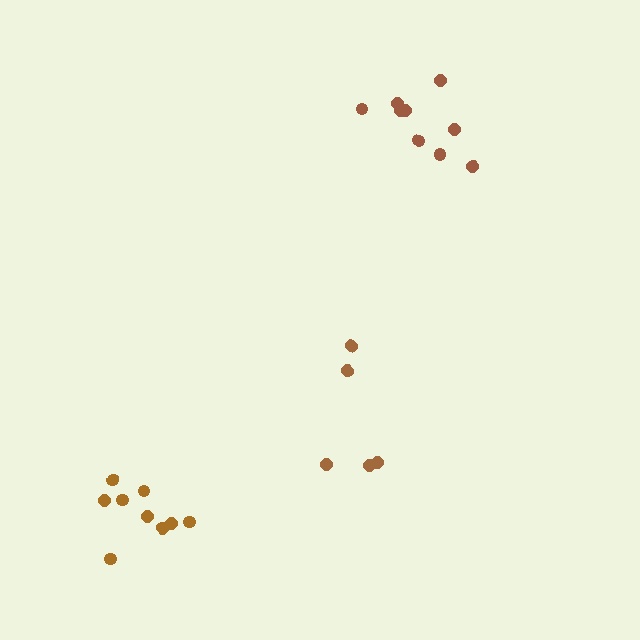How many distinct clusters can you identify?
There are 3 distinct clusters.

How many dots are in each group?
Group 1: 9 dots, Group 2: 5 dots, Group 3: 9 dots (23 total).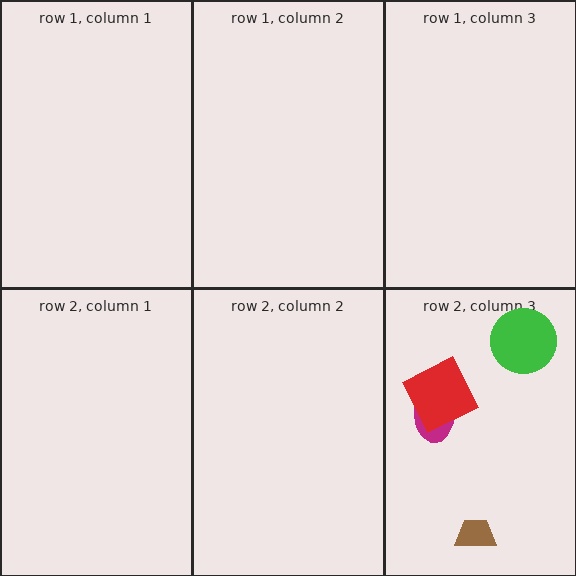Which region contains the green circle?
The row 2, column 3 region.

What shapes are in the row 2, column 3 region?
The brown trapezoid, the magenta ellipse, the green circle, the red square.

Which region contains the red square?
The row 2, column 3 region.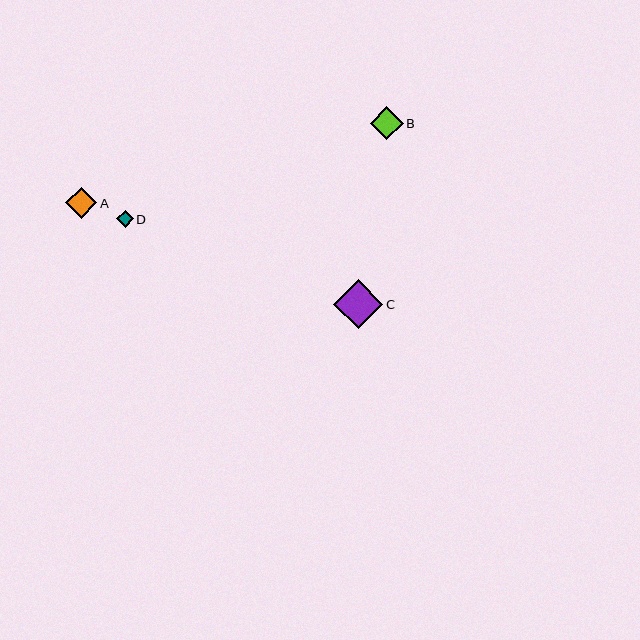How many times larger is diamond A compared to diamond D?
Diamond A is approximately 1.9 times the size of diamond D.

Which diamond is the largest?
Diamond C is the largest with a size of approximately 49 pixels.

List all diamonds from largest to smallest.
From largest to smallest: C, B, A, D.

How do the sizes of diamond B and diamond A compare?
Diamond B and diamond A are approximately the same size.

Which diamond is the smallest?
Diamond D is the smallest with a size of approximately 17 pixels.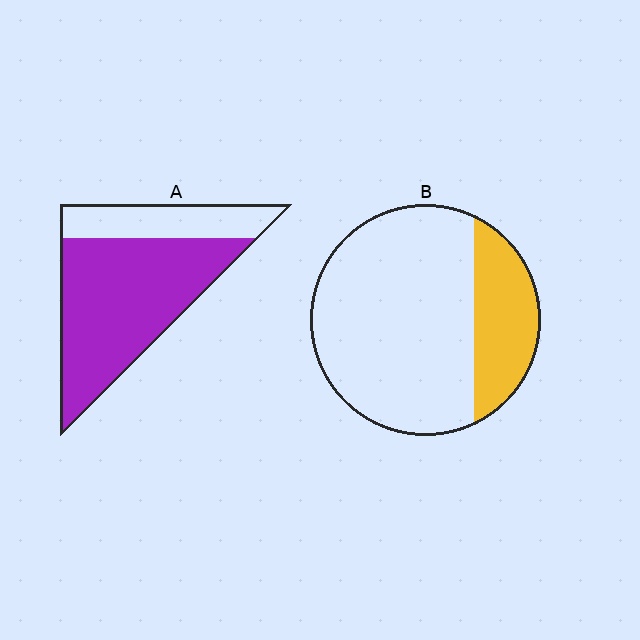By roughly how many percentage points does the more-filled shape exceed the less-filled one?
By roughly 50 percentage points (A over B).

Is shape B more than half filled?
No.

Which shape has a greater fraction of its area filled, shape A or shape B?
Shape A.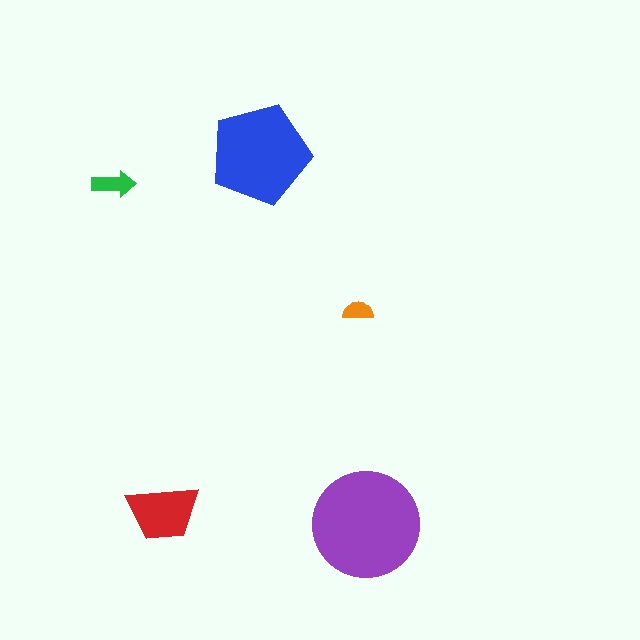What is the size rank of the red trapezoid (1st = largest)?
3rd.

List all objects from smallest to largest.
The orange semicircle, the green arrow, the red trapezoid, the blue pentagon, the purple circle.